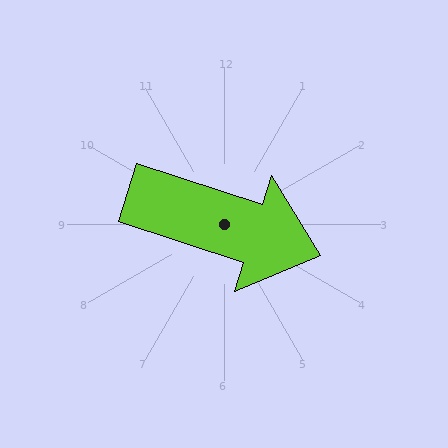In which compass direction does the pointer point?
East.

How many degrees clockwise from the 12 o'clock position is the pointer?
Approximately 108 degrees.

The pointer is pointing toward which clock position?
Roughly 4 o'clock.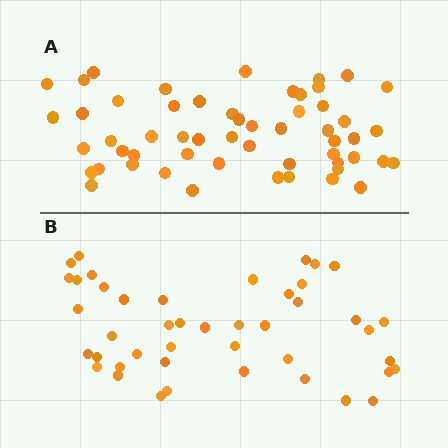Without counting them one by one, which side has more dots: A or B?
Region A (the top region) has more dots.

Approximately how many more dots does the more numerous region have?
Region A has roughly 12 or so more dots than region B.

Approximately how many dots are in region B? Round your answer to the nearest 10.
About 40 dots. (The exact count is 44, which rounds to 40.)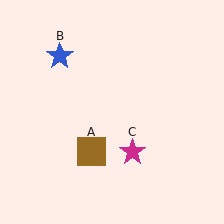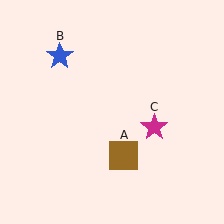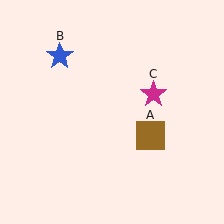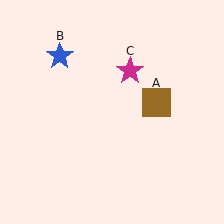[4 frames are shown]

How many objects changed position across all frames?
2 objects changed position: brown square (object A), magenta star (object C).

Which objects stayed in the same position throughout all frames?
Blue star (object B) remained stationary.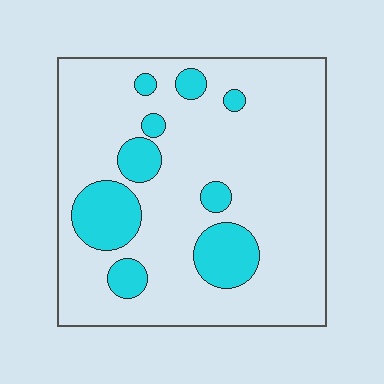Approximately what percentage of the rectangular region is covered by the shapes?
Approximately 20%.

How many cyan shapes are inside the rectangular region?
9.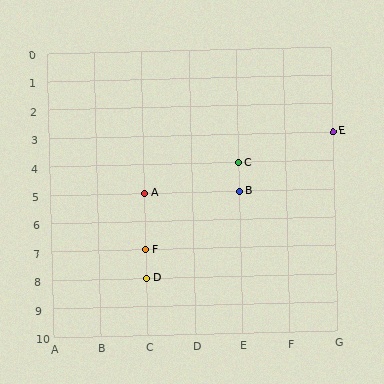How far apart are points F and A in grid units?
Points F and A are 2 rows apart.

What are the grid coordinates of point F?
Point F is at grid coordinates (C, 7).